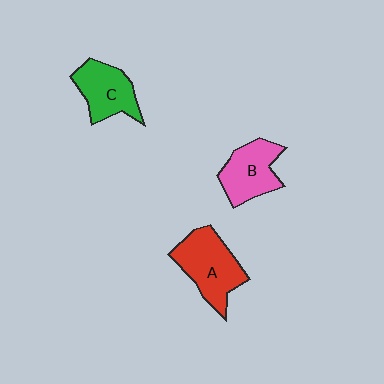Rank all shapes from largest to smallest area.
From largest to smallest: A (red), B (pink), C (green).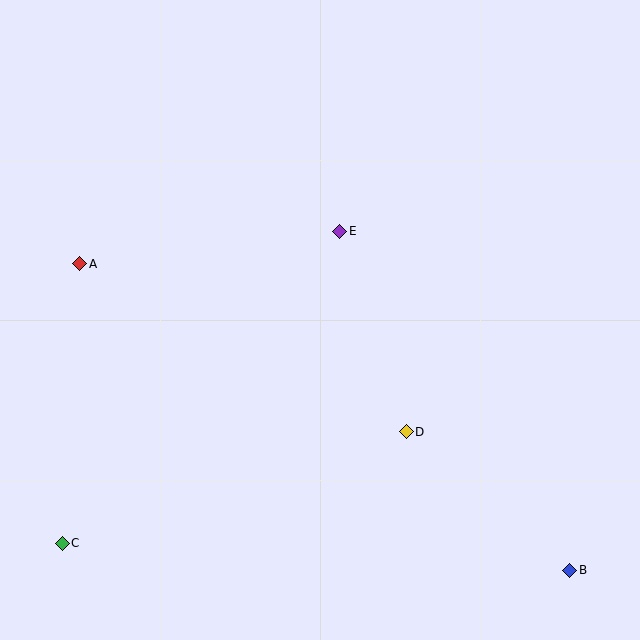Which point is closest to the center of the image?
Point E at (340, 231) is closest to the center.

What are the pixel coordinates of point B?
Point B is at (570, 570).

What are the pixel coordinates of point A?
Point A is at (80, 264).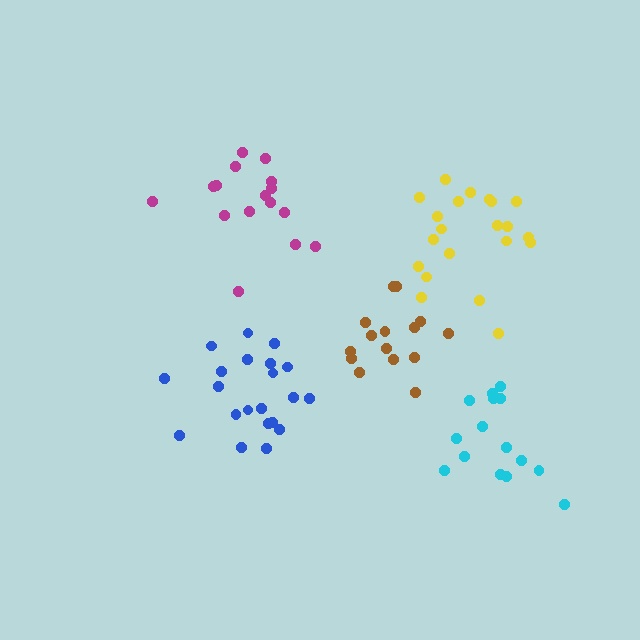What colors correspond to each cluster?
The clusters are colored: cyan, magenta, yellow, blue, brown.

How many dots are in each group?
Group 1: 15 dots, Group 2: 16 dots, Group 3: 21 dots, Group 4: 21 dots, Group 5: 15 dots (88 total).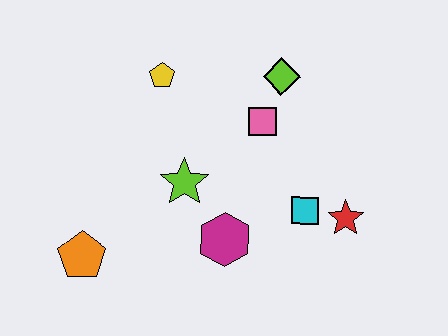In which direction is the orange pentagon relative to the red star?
The orange pentagon is to the left of the red star.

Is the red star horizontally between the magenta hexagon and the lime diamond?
No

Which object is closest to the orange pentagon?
The lime star is closest to the orange pentagon.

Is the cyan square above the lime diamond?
No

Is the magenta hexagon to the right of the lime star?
Yes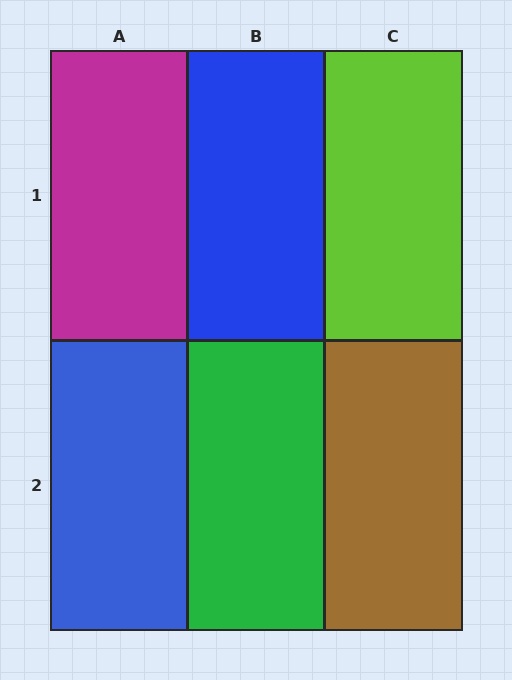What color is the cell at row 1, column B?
Blue.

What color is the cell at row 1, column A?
Magenta.